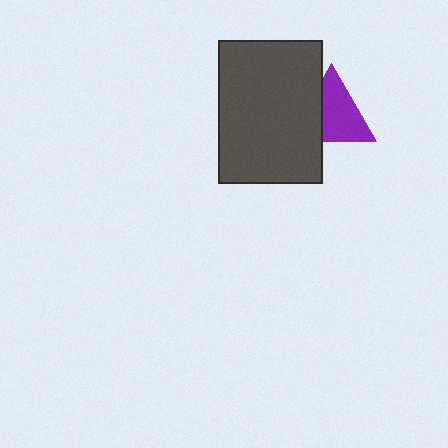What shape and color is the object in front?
The object in front is a dark gray rectangle.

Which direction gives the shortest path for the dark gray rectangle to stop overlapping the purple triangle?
Moving left gives the shortest separation.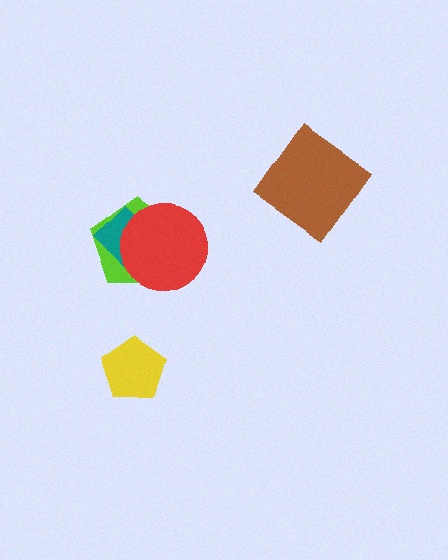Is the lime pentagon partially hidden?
Yes, it is partially covered by another shape.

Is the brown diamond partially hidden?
No, no other shape covers it.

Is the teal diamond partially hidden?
Yes, it is partially covered by another shape.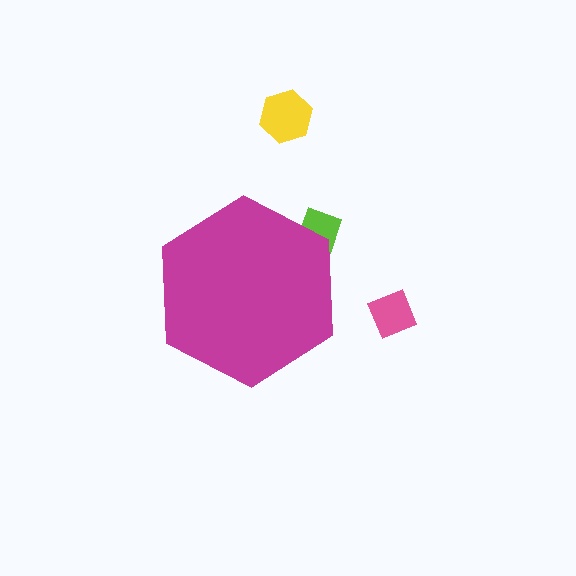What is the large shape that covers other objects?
A magenta hexagon.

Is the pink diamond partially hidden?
No, the pink diamond is fully visible.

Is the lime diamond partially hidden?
Yes, the lime diamond is partially hidden behind the magenta hexagon.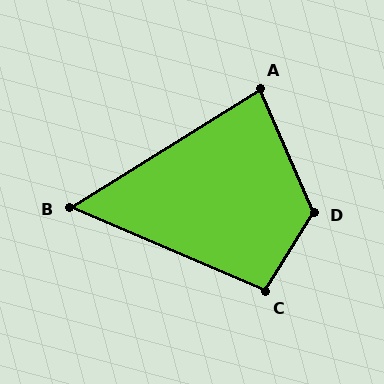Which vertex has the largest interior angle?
D, at approximately 125 degrees.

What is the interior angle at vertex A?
Approximately 82 degrees (acute).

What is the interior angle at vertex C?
Approximately 98 degrees (obtuse).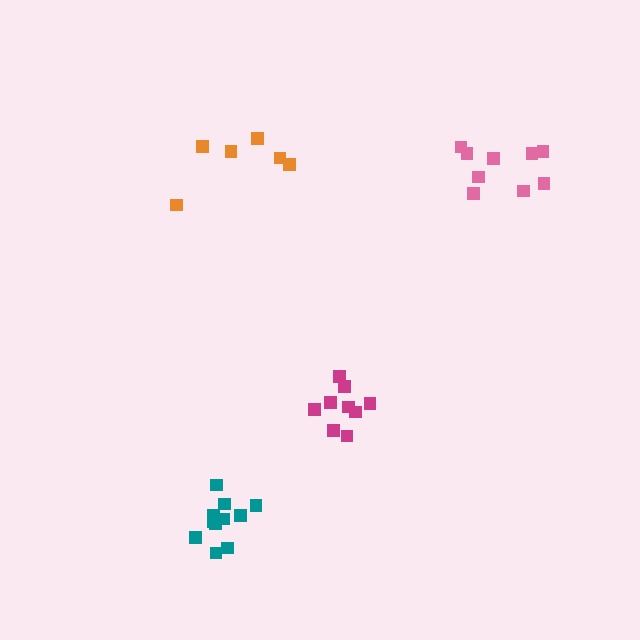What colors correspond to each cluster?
The clusters are colored: orange, magenta, teal, pink.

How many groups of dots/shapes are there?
There are 4 groups.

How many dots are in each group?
Group 1: 6 dots, Group 2: 9 dots, Group 3: 11 dots, Group 4: 9 dots (35 total).